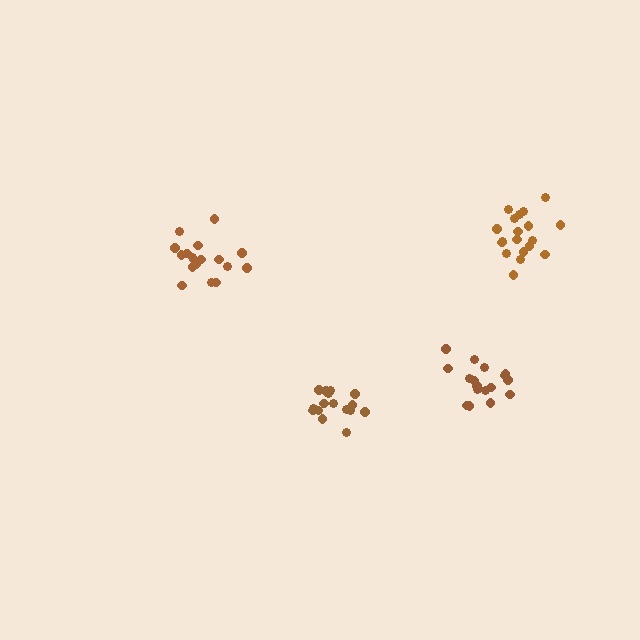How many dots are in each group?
Group 1: 17 dots, Group 2: 19 dots, Group 3: 18 dots, Group 4: 18 dots (72 total).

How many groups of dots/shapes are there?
There are 4 groups.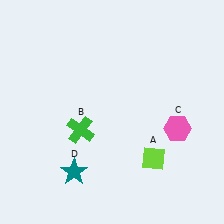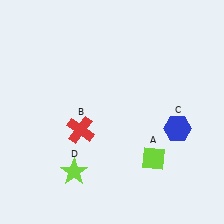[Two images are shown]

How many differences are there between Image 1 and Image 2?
There are 3 differences between the two images.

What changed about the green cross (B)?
In Image 1, B is green. In Image 2, it changed to red.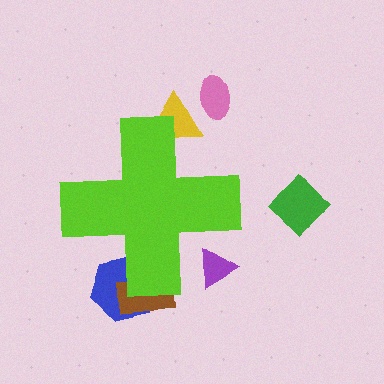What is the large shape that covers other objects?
A lime cross.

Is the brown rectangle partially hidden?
Yes, the brown rectangle is partially hidden behind the lime cross.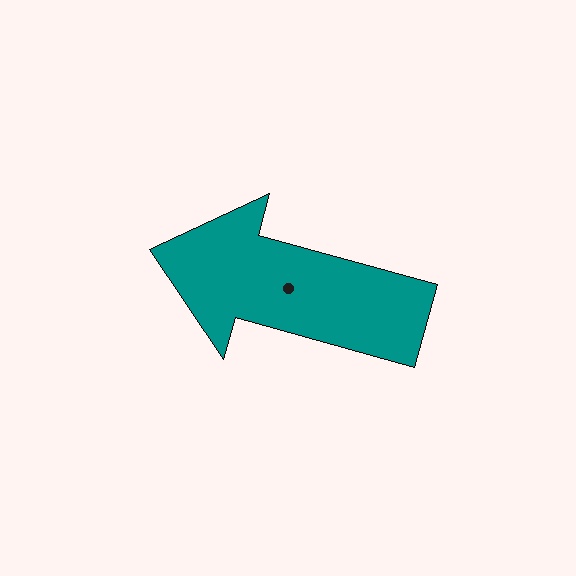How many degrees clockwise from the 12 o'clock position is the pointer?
Approximately 286 degrees.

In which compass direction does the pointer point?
West.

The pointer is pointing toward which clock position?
Roughly 10 o'clock.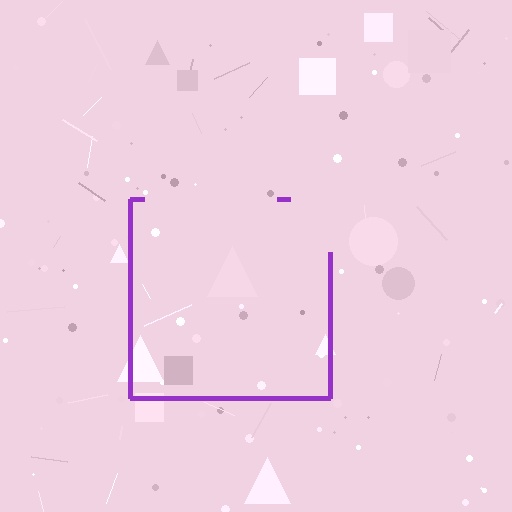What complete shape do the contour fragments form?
The contour fragments form a square.